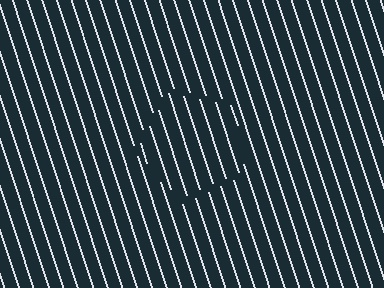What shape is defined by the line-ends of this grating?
An illusory pentagon. The interior of the shape contains the same grating, shifted by half a period — the contour is defined by the phase discontinuity where line-ends from the inner and outer gratings abut.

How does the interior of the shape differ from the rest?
The interior of the shape contains the same grating, shifted by half a period — the contour is defined by the phase discontinuity where line-ends from the inner and outer gratings abut.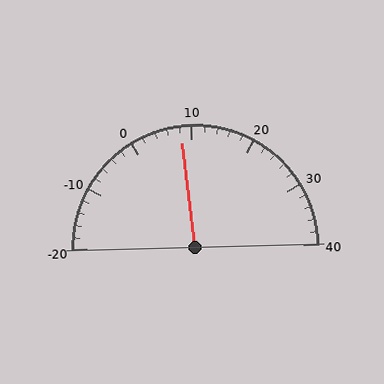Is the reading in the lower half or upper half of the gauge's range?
The reading is in the lower half of the range (-20 to 40).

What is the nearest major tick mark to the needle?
The nearest major tick mark is 10.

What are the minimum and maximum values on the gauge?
The gauge ranges from -20 to 40.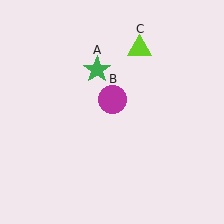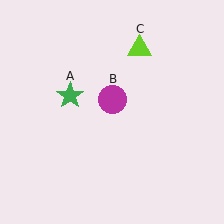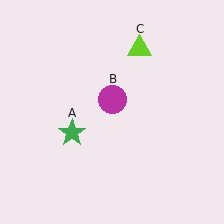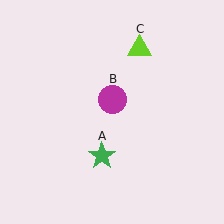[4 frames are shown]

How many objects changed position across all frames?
1 object changed position: green star (object A).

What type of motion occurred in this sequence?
The green star (object A) rotated counterclockwise around the center of the scene.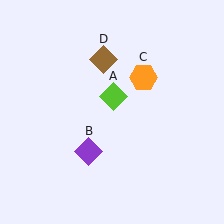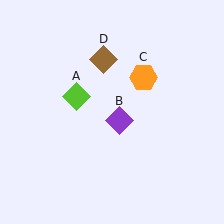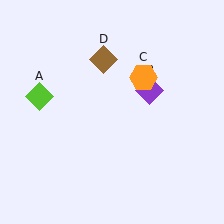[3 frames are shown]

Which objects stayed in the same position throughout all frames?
Orange hexagon (object C) and brown diamond (object D) remained stationary.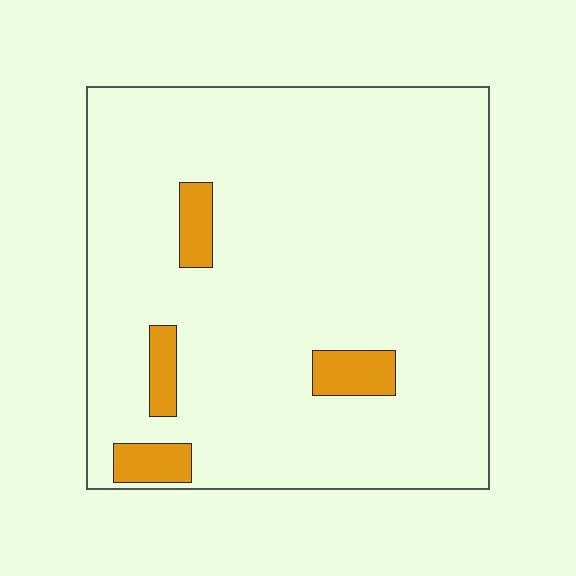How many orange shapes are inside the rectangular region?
4.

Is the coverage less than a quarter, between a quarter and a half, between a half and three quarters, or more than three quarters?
Less than a quarter.